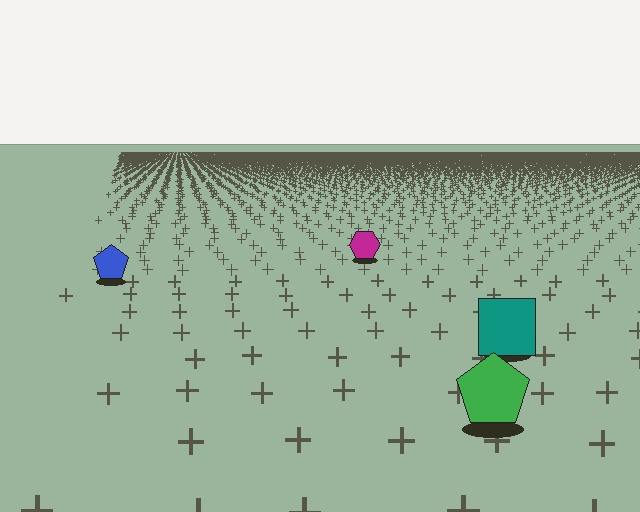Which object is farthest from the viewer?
The magenta hexagon is farthest from the viewer. It appears smaller and the ground texture around it is denser.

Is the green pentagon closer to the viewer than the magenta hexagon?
Yes. The green pentagon is closer — you can tell from the texture gradient: the ground texture is coarser near it.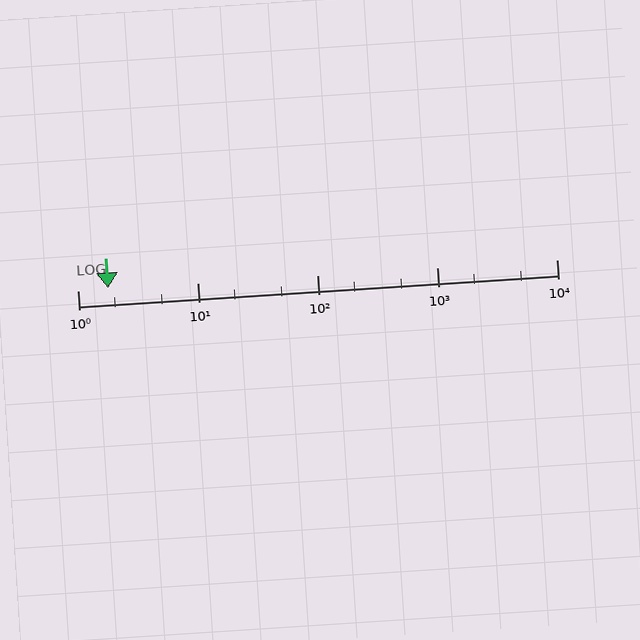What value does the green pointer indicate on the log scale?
The pointer indicates approximately 1.8.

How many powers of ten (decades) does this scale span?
The scale spans 4 decades, from 1 to 10000.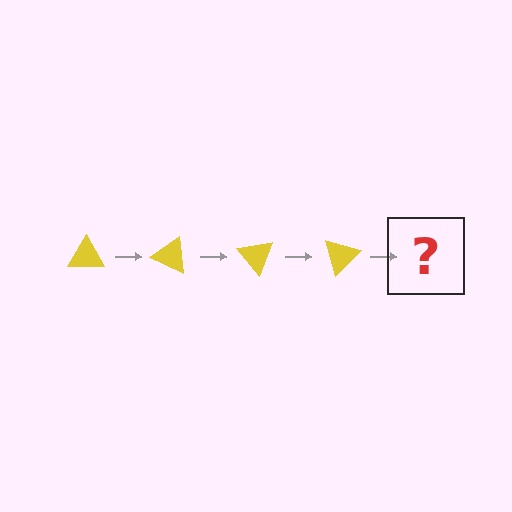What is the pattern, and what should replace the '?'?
The pattern is that the triangle rotates 25 degrees each step. The '?' should be a yellow triangle rotated 100 degrees.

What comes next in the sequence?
The next element should be a yellow triangle rotated 100 degrees.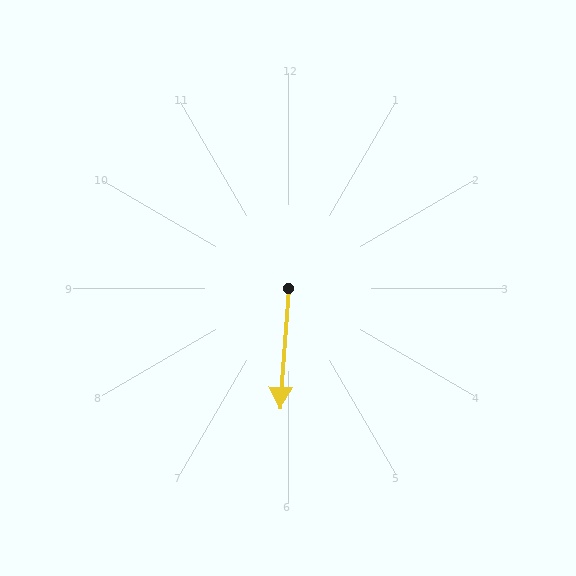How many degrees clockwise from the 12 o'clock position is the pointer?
Approximately 184 degrees.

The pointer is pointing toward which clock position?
Roughly 6 o'clock.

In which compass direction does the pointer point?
South.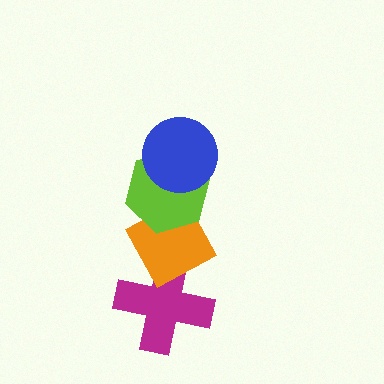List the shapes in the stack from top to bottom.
From top to bottom: the blue circle, the lime hexagon, the orange diamond, the magenta cross.